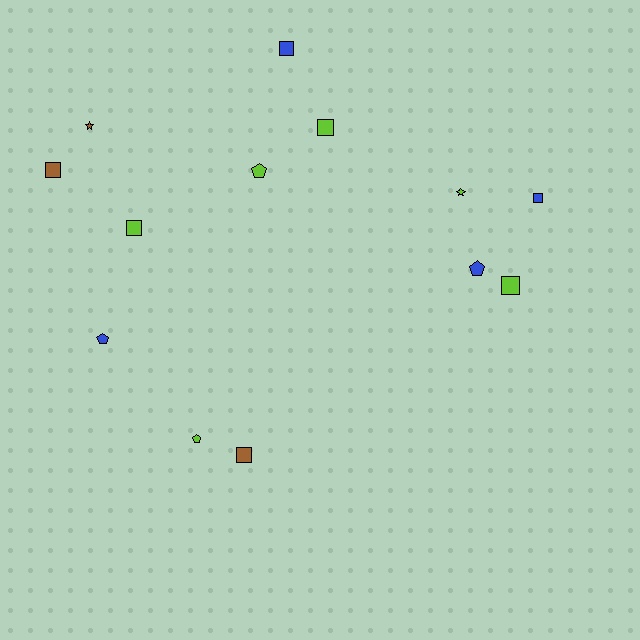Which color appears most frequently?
Lime, with 6 objects.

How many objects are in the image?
There are 13 objects.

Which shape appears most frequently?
Square, with 7 objects.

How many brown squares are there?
There are 2 brown squares.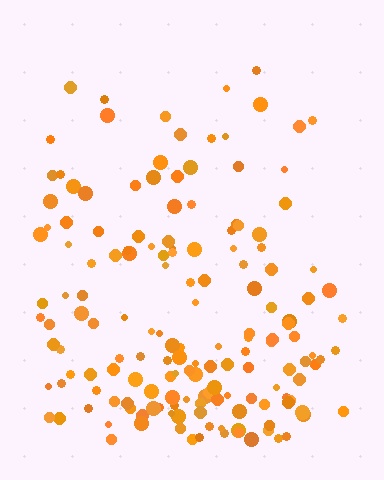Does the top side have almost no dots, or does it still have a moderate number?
Still a moderate number, just noticeably fewer than the bottom.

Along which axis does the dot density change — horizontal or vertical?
Vertical.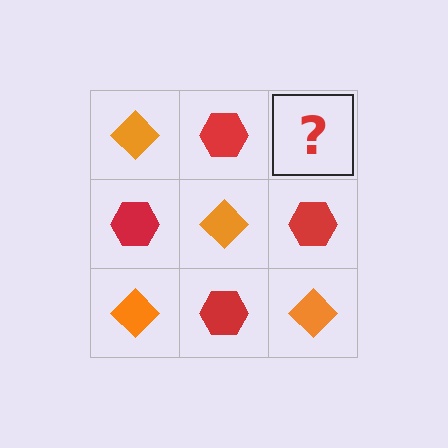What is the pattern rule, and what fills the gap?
The rule is that it alternates orange diamond and red hexagon in a checkerboard pattern. The gap should be filled with an orange diamond.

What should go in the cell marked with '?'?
The missing cell should contain an orange diamond.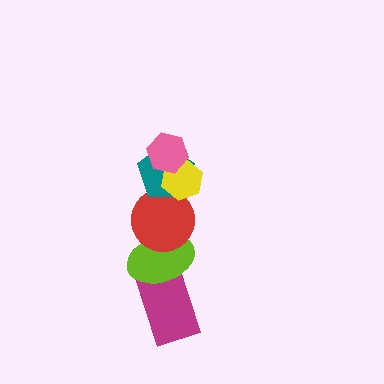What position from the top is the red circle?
The red circle is 4th from the top.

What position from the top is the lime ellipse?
The lime ellipse is 5th from the top.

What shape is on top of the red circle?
The teal pentagon is on top of the red circle.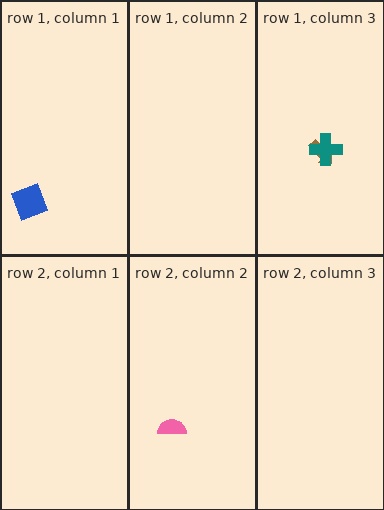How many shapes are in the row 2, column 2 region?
1.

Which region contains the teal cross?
The row 1, column 3 region.